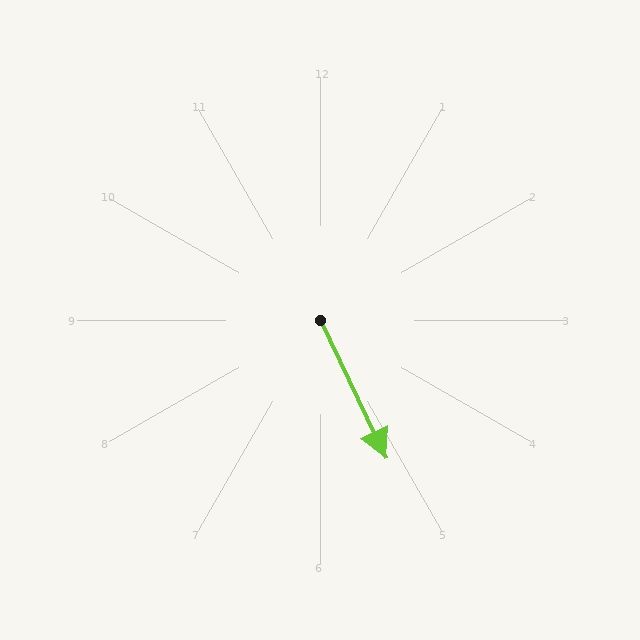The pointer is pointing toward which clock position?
Roughly 5 o'clock.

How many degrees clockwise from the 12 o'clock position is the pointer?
Approximately 154 degrees.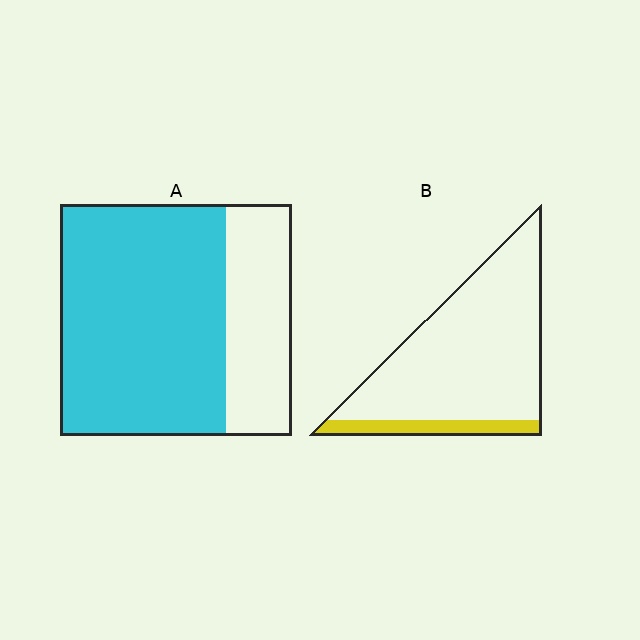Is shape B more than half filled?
No.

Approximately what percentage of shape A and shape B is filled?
A is approximately 70% and B is approximately 15%.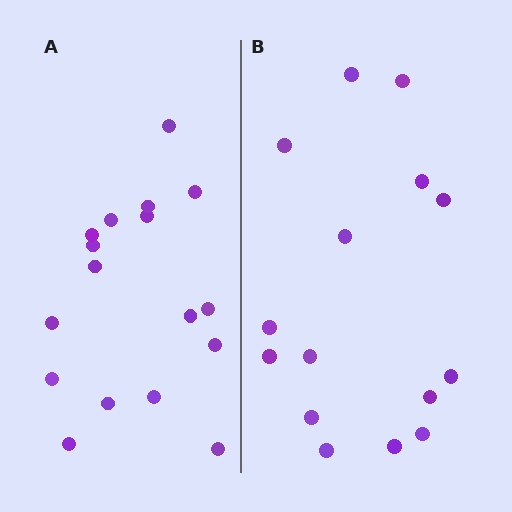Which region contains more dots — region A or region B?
Region A (the left region) has more dots.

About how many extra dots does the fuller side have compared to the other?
Region A has just a few more — roughly 2 or 3 more dots than region B.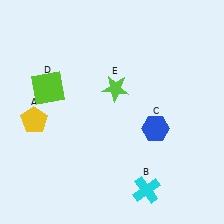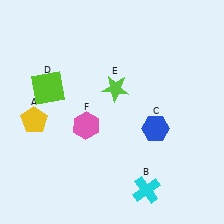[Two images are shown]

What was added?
A pink hexagon (F) was added in Image 2.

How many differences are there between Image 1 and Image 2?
There is 1 difference between the two images.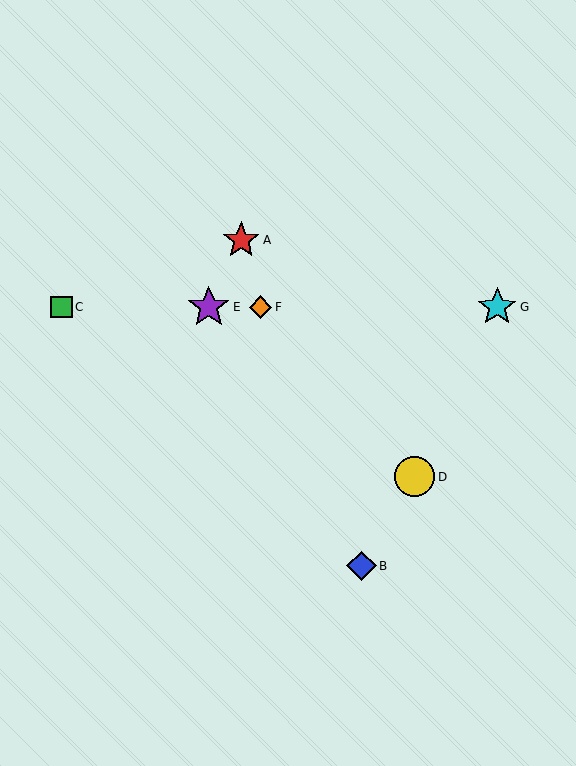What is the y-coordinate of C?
Object C is at y≈307.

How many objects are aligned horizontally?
4 objects (C, E, F, G) are aligned horizontally.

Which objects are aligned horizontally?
Objects C, E, F, G are aligned horizontally.